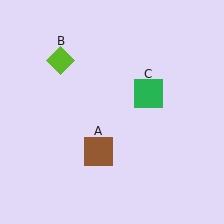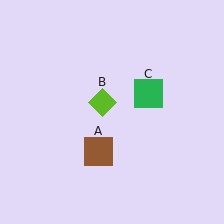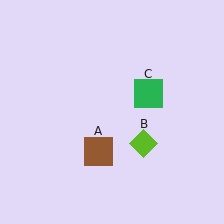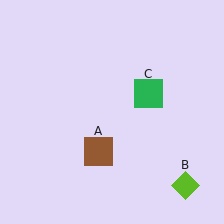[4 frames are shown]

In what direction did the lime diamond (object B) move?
The lime diamond (object B) moved down and to the right.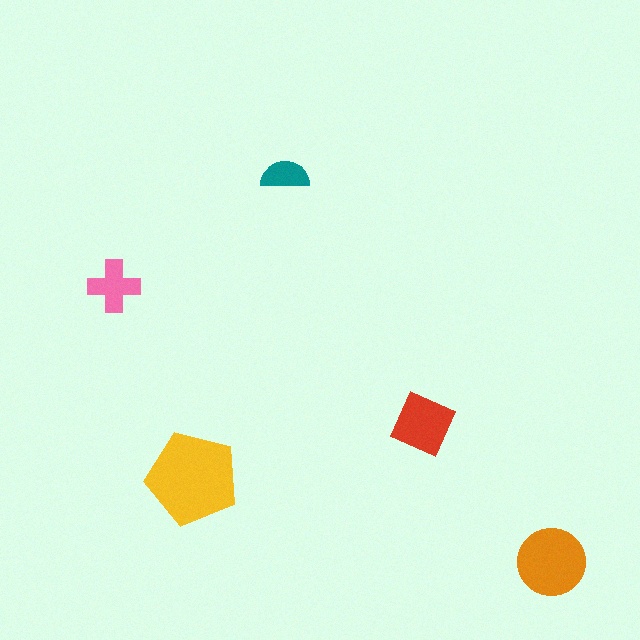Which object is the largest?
The yellow pentagon.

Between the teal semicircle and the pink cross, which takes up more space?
The pink cross.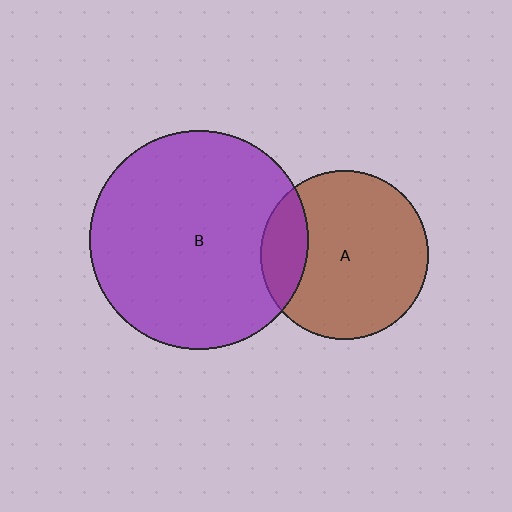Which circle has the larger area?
Circle B (purple).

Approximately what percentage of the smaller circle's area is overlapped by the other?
Approximately 20%.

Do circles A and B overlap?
Yes.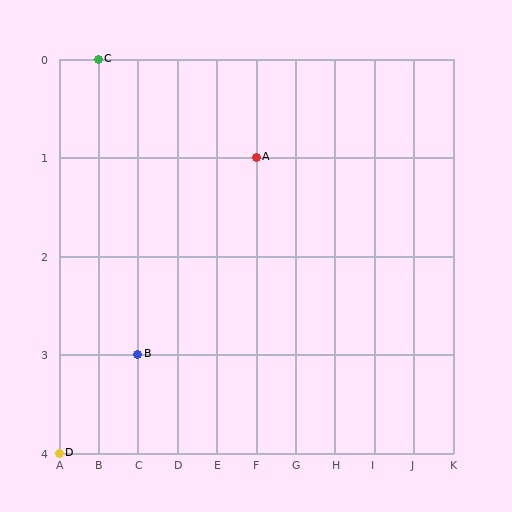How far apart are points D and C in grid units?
Points D and C are 1 column and 4 rows apart (about 4.1 grid units diagonally).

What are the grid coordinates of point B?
Point B is at grid coordinates (C, 3).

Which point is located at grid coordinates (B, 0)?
Point C is at (B, 0).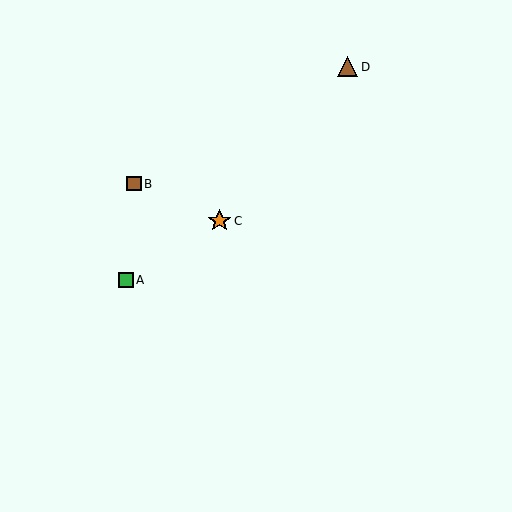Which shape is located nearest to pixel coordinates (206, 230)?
The orange star (labeled C) at (220, 221) is nearest to that location.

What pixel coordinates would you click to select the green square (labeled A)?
Click at (126, 280) to select the green square A.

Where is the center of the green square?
The center of the green square is at (126, 280).